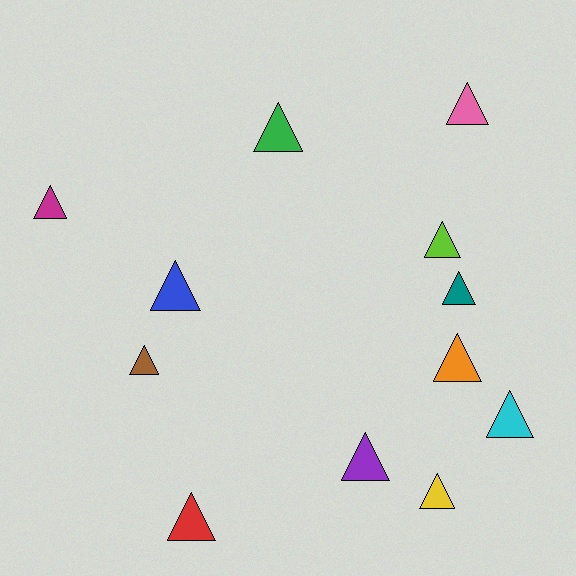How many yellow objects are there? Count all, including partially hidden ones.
There is 1 yellow object.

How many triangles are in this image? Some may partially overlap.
There are 12 triangles.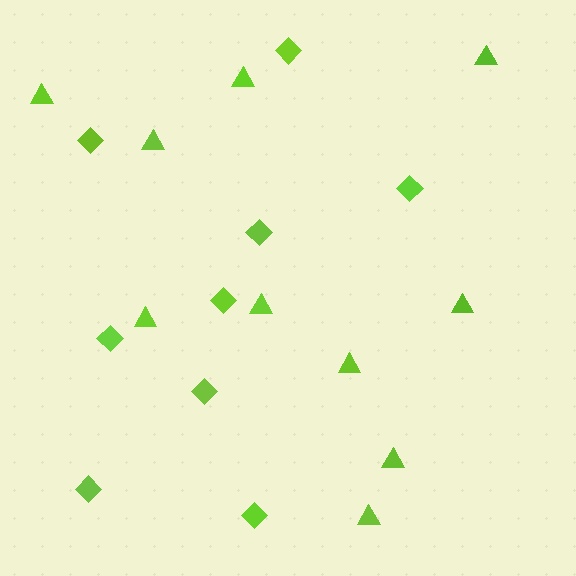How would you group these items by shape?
There are 2 groups: one group of diamonds (9) and one group of triangles (10).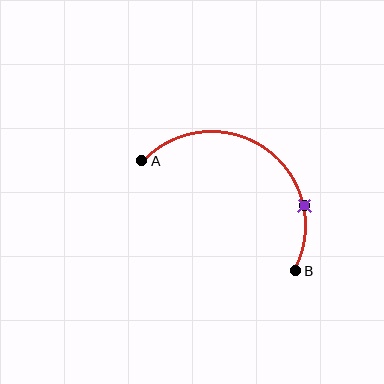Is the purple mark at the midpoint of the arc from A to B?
No. The purple mark lies on the arc but is closer to endpoint B. The arc midpoint would be at the point on the curve equidistant along the arc from both A and B.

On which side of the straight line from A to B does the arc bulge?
The arc bulges above and to the right of the straight line connecting A and B.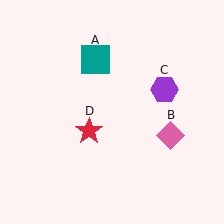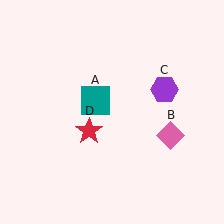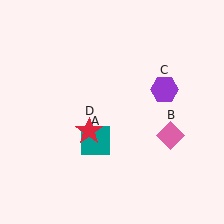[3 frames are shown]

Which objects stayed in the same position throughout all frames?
Pink diamond (object B) and purple hexagon (object C) and red star (object D) remained stationary.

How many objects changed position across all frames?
1 object changed position: teal square (object A).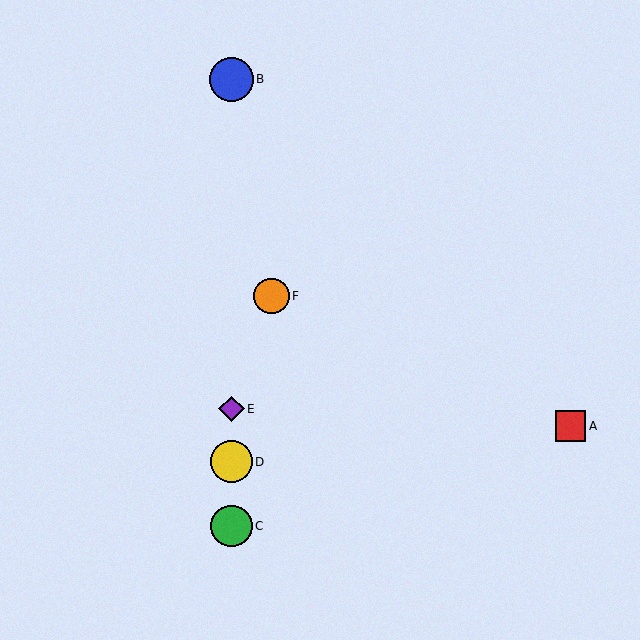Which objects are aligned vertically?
Objects B, C, D, E are aligned vertically.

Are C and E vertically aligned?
Yes, both are at x≈232.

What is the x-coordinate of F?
Object F is at x≈272.